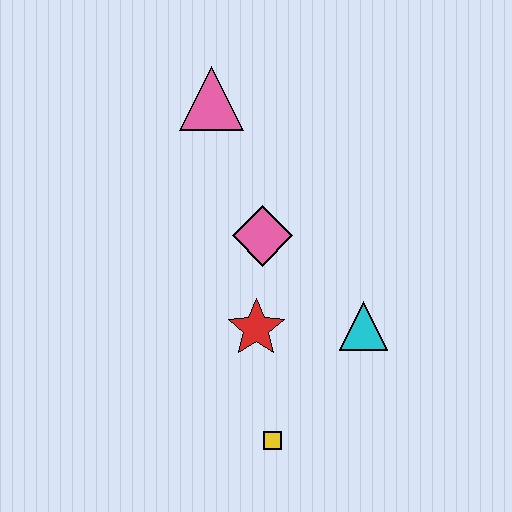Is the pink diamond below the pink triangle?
Yes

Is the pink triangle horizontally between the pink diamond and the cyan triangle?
No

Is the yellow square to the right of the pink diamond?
Yes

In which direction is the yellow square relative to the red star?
The yellow square is below the red star.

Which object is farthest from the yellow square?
The pink triangle is farthest from the yellow square.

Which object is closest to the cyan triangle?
The red star is closest to the cyan triangle.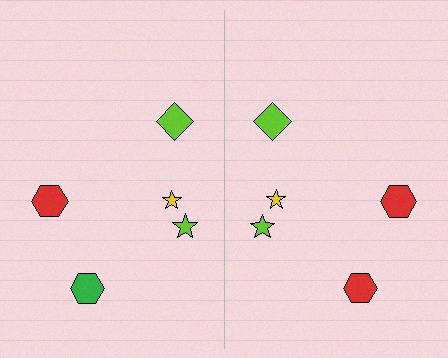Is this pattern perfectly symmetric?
No, the pattern is not perfectly symmetric. The red hexagon on the right side breaks the symmetry — its mirror counterpart is green.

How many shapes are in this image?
There are 10 shapes in this image.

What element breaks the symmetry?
The red hexagon on the right side breaks the symmetry — its mirror counterpart is green.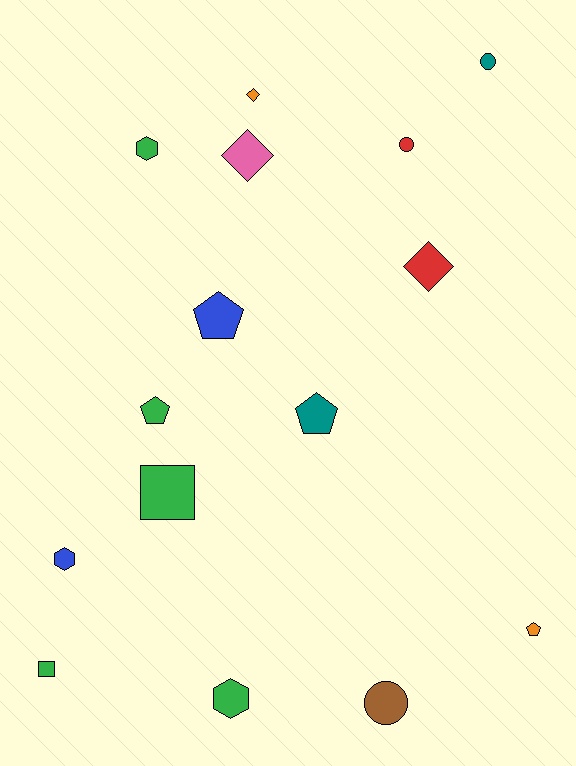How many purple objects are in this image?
There are no purple objects.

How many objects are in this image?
There are 15 objects.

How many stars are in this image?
There are no stars.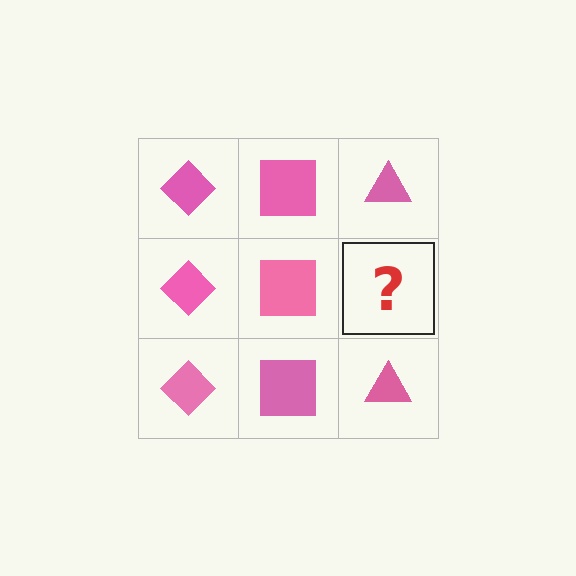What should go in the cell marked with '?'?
The missing cell should contain a pink triangle.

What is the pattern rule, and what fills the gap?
The rule is that each column has a consistent shape. The gap should be filled with a pink triangle.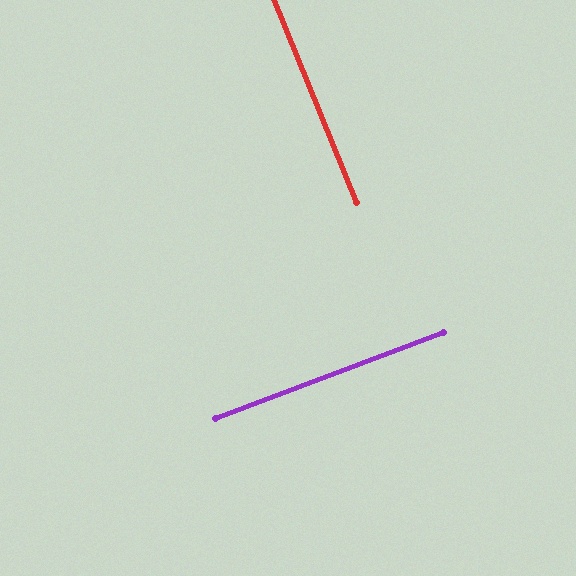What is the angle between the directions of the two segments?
Approximately 89 degrees.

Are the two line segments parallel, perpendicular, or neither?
Perpendicular — they meet at approximately 89°.